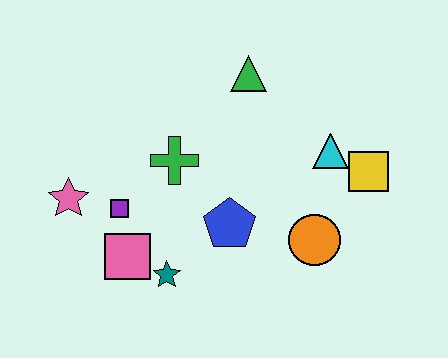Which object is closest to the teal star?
The pink square is closest to the teal star.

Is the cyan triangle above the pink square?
Yes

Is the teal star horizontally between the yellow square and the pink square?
Yes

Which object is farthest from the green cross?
The yellow square is farthest from the green cross.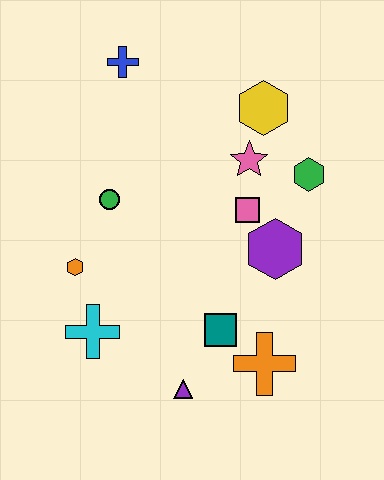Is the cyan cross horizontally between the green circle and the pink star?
No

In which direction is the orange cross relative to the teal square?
The orange cross is to the right of the teal square.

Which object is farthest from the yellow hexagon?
The purple triangle is farthest from the yellow hexagon.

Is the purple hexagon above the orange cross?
Yes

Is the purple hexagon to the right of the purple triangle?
Yes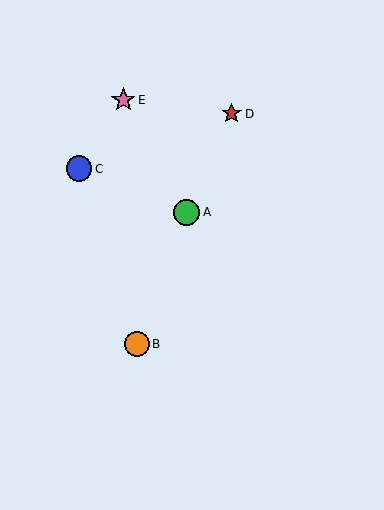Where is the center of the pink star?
The center of the pink star is at (123, 100).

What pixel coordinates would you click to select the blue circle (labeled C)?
Click at (79, 169) to select the blue circle C.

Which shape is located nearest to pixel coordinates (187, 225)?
The green circle (labeled A) at (187, 212) is nearest to that location.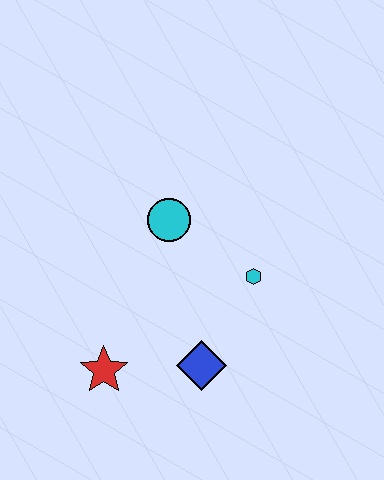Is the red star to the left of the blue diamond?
Yes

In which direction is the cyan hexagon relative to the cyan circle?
The cyan hexagon is to the right of the cyan circle.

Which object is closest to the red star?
The blue diamond is closest to the red star.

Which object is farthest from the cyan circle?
The red star is farthest from the cyan circle.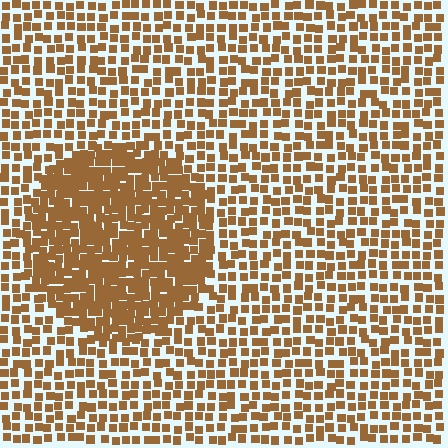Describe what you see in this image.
The image contains small brown elements arranged at two different densities. A circle-shaped region is visible where the elements are more densely packed than the surrounding area.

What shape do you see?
I see a circle.